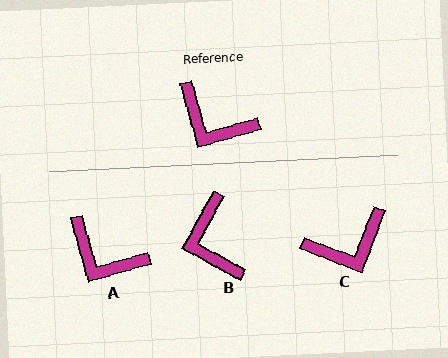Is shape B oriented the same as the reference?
No, it is off by about 44 degrees.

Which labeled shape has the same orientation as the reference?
A.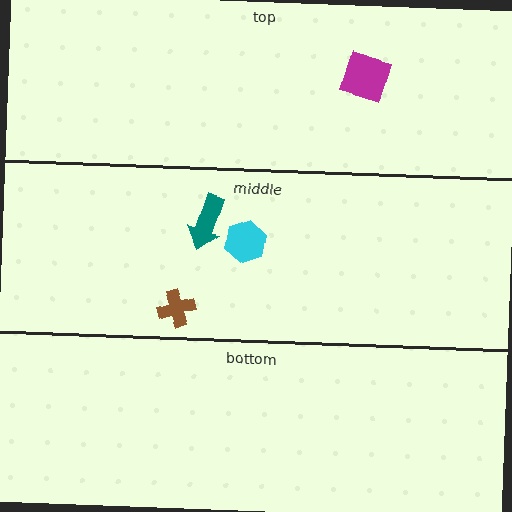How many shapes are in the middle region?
3.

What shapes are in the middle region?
The brown cross, the cyan hexagon, the teal arrow.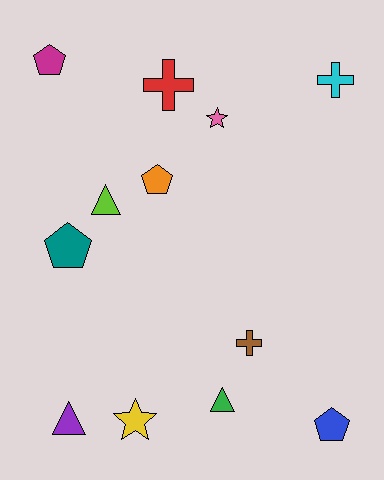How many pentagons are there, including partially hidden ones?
There are 4 pentagons.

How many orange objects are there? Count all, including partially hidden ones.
There is 1 orange object.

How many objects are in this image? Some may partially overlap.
There are 12 objects.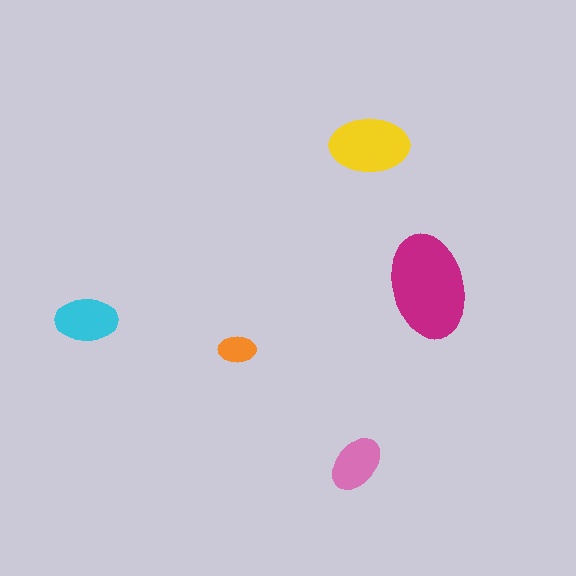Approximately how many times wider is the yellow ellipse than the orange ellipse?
About 2 times wider.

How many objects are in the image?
There are 5 objects in the image.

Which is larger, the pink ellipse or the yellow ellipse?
The yellow one.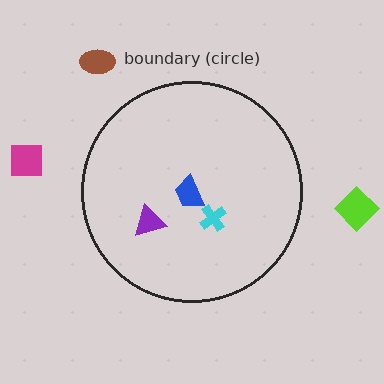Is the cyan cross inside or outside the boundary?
Inside.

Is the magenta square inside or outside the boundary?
Outside.